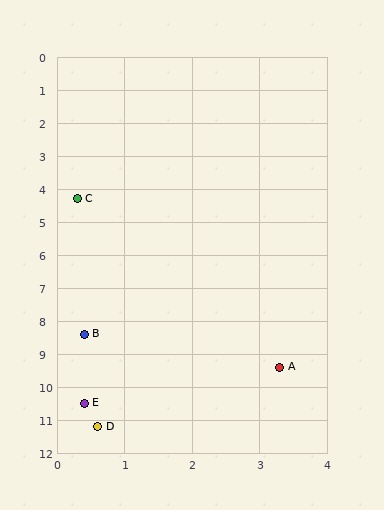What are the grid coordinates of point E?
Point E is at approximately (0.4, 10.5).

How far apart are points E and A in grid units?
Points E and A are about 3.1 grid units apart.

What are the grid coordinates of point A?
Point A is at approximately (3.3, 9.4).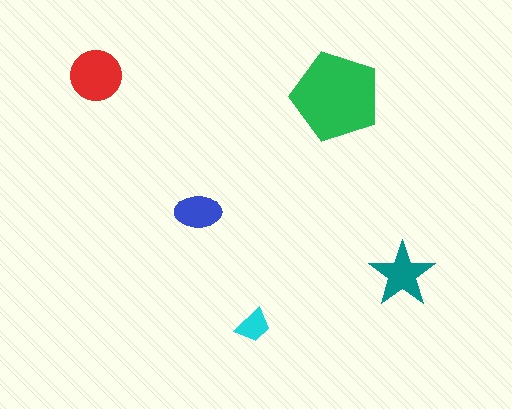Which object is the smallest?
The cyan trapezoid.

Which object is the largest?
The green pentagon.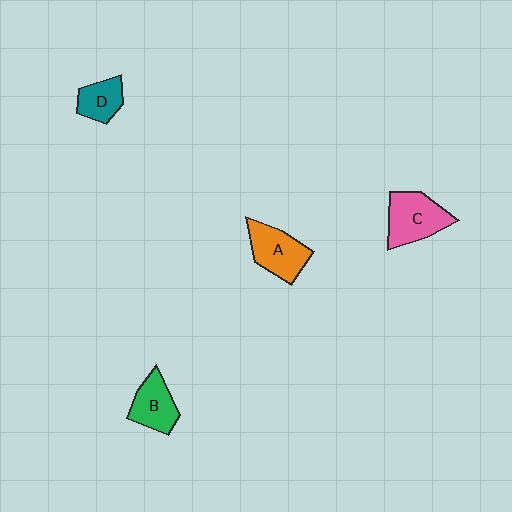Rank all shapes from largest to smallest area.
From largest to smallest: C (pink), A (orange), B (green), D (teal).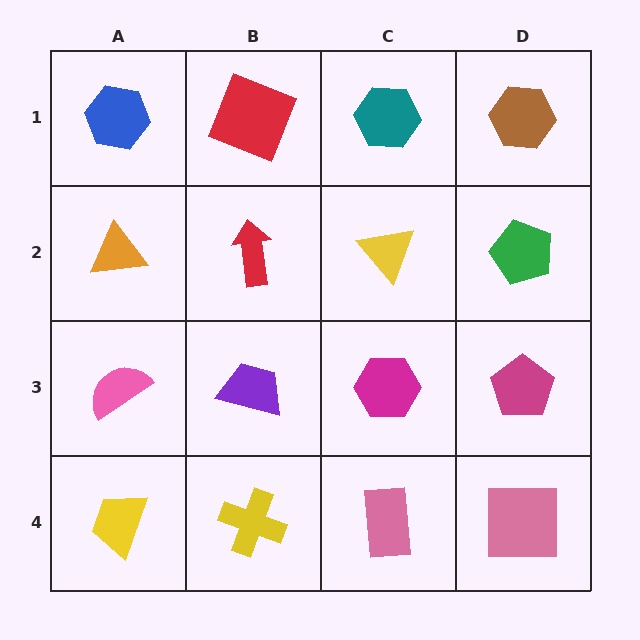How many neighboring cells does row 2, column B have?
4.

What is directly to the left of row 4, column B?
A yellow trapezoid.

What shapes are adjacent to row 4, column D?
A magenta pentagon (row 3, column D), a pink rectangle (row 4, column C).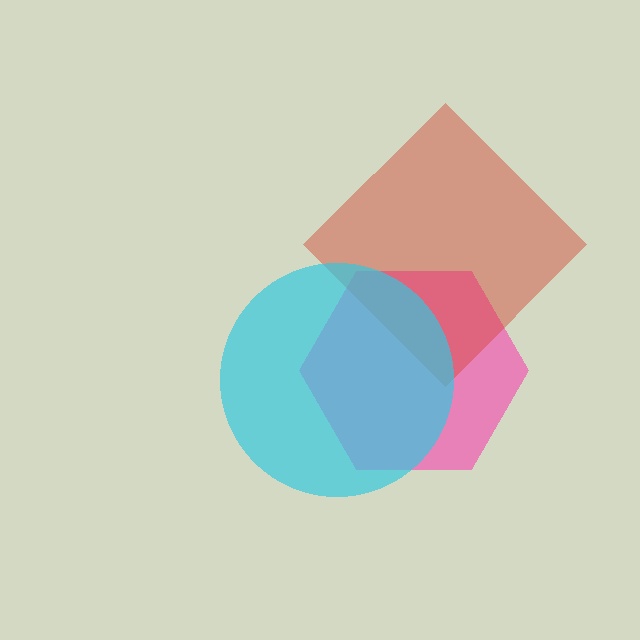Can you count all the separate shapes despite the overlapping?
Yes, there are 3 separate shapes.